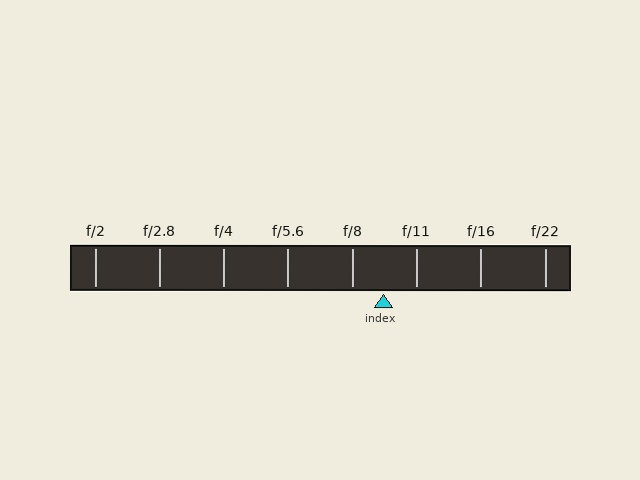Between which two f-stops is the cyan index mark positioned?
The index mark is between f/8 and f/11.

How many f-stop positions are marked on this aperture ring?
There are 8 f-stop positions marked.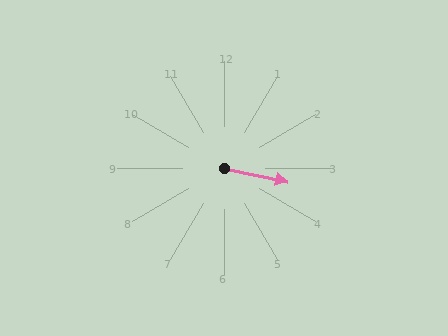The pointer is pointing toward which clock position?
Roughly 3 o'clock.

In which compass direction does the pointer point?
East.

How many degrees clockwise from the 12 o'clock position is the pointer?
Approximately 102 degrees.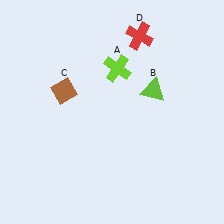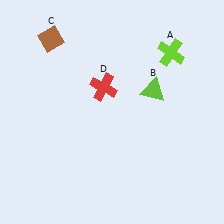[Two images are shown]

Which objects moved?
The objects that moved are: the lime cross (A), the brown diamond (C), the red cross (D).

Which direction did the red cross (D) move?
The red cross (D) moved down.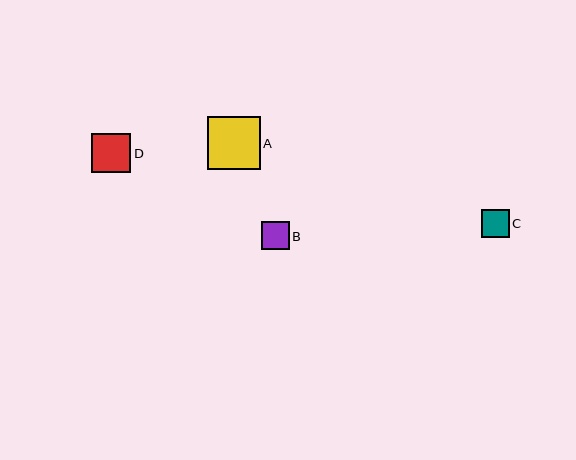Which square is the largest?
Square A is the largest with a size of approximately 53 pixels.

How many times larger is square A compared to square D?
Square A is approximately 1.4 times the size of square D.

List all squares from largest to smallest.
From largest to smallest: A, D, C, B.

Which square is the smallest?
Square B is the smallest with a size of approximately 28 pixels.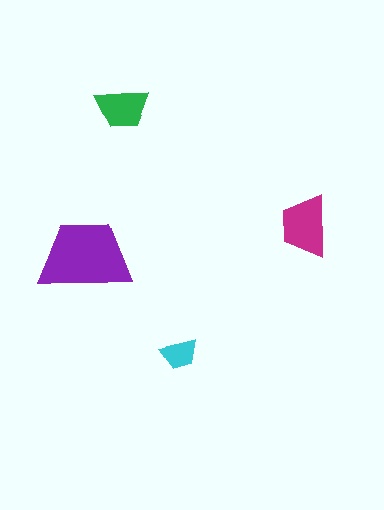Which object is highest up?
The green trapezoid is topmost.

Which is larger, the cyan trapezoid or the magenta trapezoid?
The magenta one.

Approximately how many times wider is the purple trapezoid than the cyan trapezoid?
About 2.5 times wider.